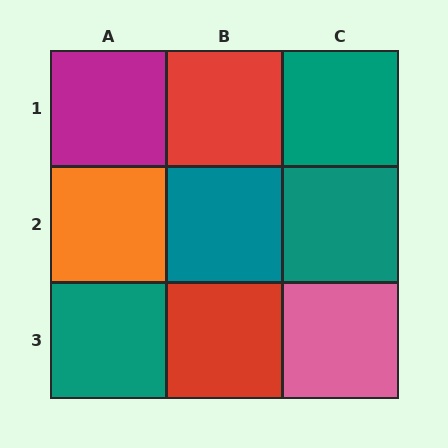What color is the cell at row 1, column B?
Red.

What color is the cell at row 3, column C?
Pink.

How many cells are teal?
4 cells are teal.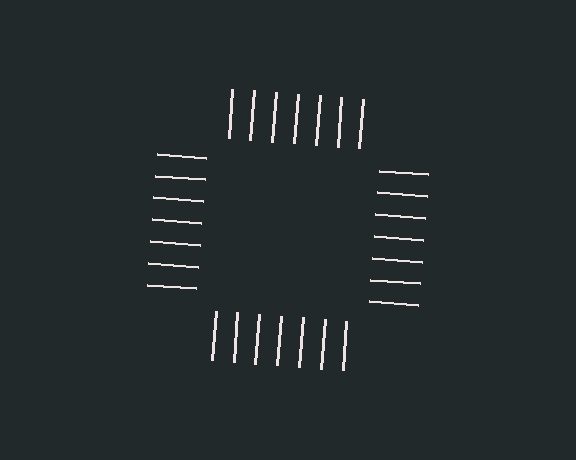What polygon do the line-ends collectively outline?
An illusory square — the line segments terminate on its edges but no continuous stroke is drawn.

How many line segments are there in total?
28 — 7 along each of the 4 edges.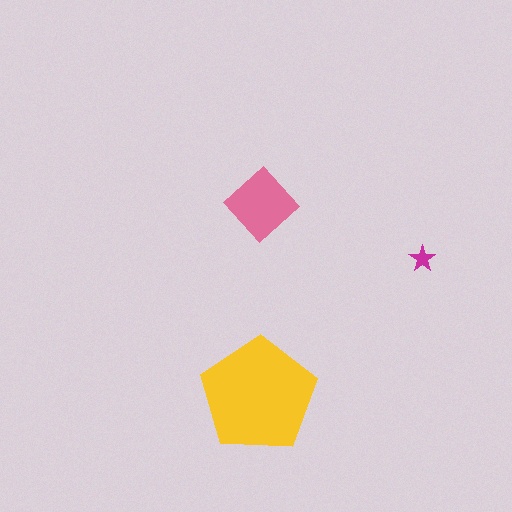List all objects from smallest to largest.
The magenta star, the pink diamond, the yellow pentagon.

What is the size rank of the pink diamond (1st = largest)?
2nd.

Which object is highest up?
The pink diamond is topmost.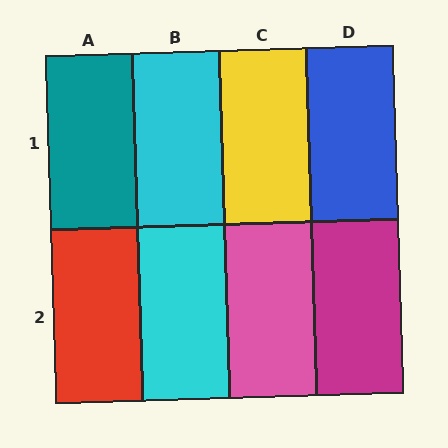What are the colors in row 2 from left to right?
Red, cyan, pink, magenta.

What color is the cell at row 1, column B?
Cyan.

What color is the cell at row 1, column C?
Yellow.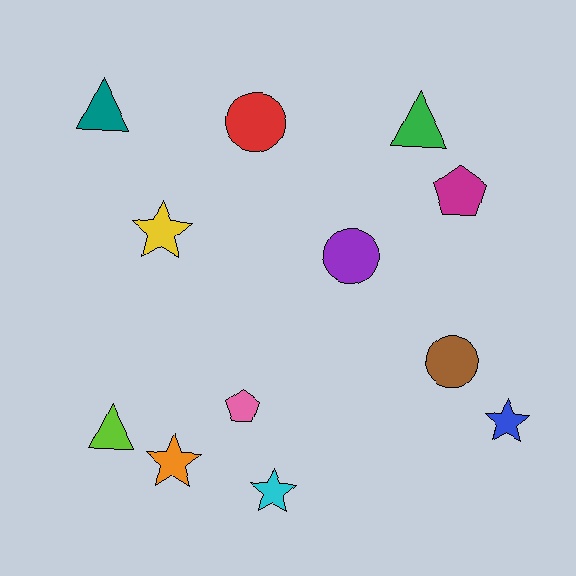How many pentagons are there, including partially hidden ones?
There are 2 pentagons.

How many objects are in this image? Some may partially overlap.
There are 12 objects.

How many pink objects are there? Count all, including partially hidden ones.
There is 1 pink object.